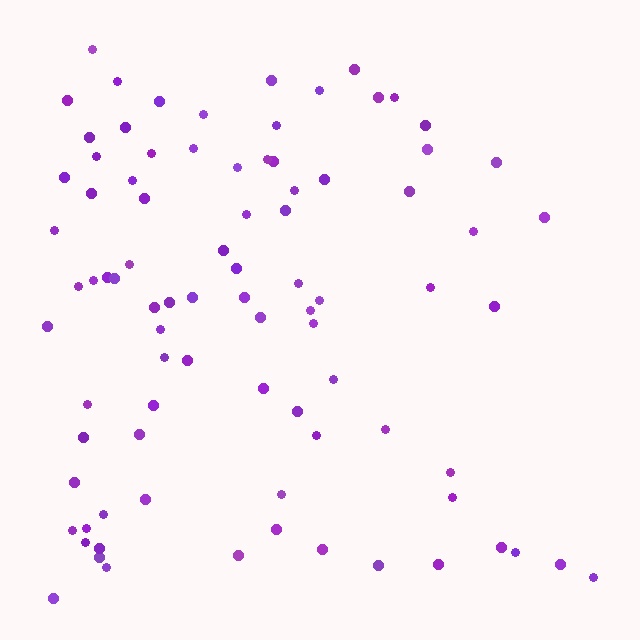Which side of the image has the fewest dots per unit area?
The right.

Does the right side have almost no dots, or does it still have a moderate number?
Still a moderate number, just noticeably fewer than the left.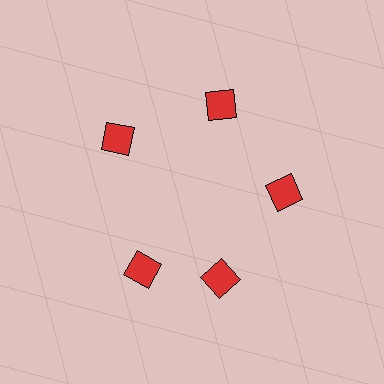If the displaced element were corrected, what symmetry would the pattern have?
It would have 5-fold rotational symmetry — the pattern would map onto itself every 72 degrees.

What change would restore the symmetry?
The symmetry would be restored by rotating it back into even spacing with its neighbors so that all 5 diamonds sit at equal angles and equal distance from the center.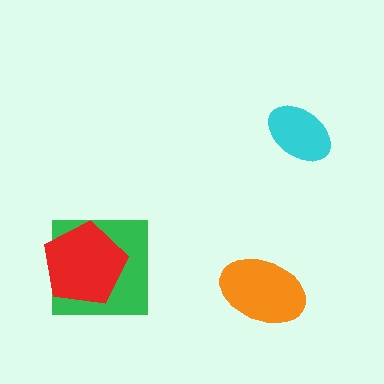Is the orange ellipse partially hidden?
No, no other shape covers it.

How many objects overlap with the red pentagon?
1 object overlaps with the red pentagon.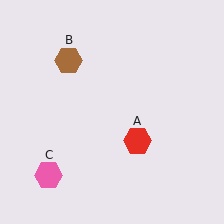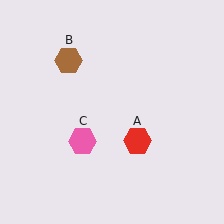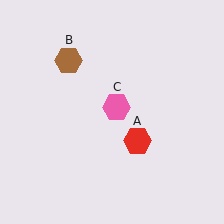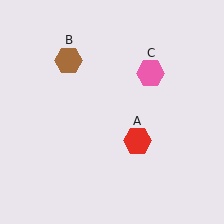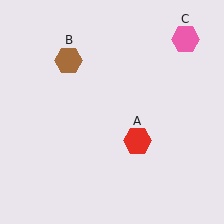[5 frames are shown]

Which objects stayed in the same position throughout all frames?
Red hexagon (object A) and brown hexagon (object B) remained stationary.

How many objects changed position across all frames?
1 object changed position: pink hexagon (object C).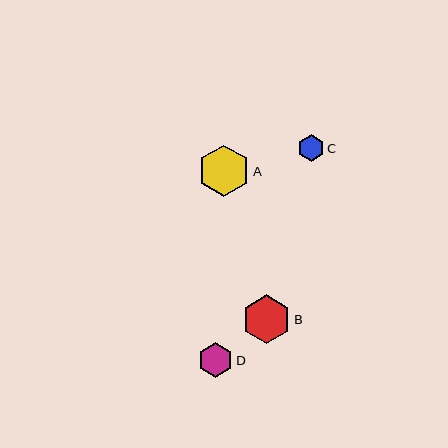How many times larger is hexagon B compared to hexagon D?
Hexagon B is approximately 1.4 times the size of hexagon D.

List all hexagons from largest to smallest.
From largest to smallest: A, B, D, C.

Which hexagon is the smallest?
Hexagon C is the smallest with a size of approximately 27 pixels.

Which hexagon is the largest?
Hexagon A is the largest with a size of approximately 51 pixels.